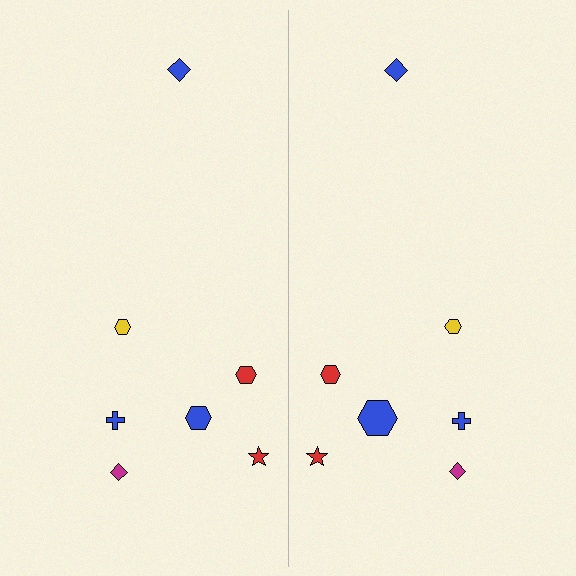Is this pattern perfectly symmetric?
No, the pattern is not perfectly symmetric. The blue hexagon on the right side has a different size than its mirror counterpart.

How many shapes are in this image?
There are 14 shapes in this image.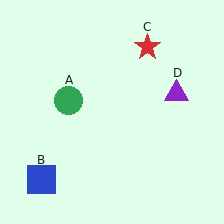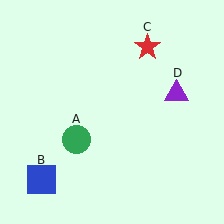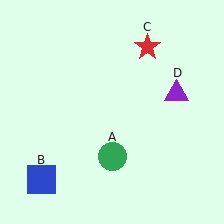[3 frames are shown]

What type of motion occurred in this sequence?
The green circle (object A) rotated counterclockwise around the center of the scene.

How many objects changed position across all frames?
1 object changed position: green circle (object A).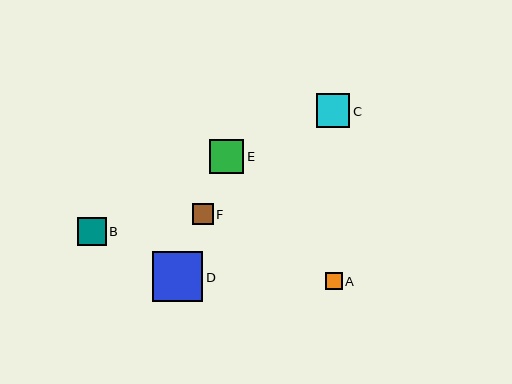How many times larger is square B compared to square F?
Square B is approximately 1.4 times the size of square F.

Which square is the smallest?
Square A is the smallest with a size of approximately 17 pixels.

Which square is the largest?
Square D is the largest with a size of approximately 50 pixels.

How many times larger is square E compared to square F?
Square E is approximately 1.7 times the size of square F.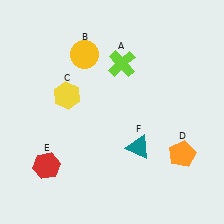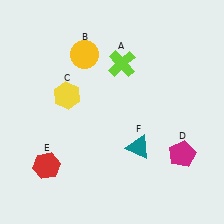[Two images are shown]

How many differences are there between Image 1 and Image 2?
There is 1 difference between the two images.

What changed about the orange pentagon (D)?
In Image 1, D is orange. In Image 2, it changed to magenta.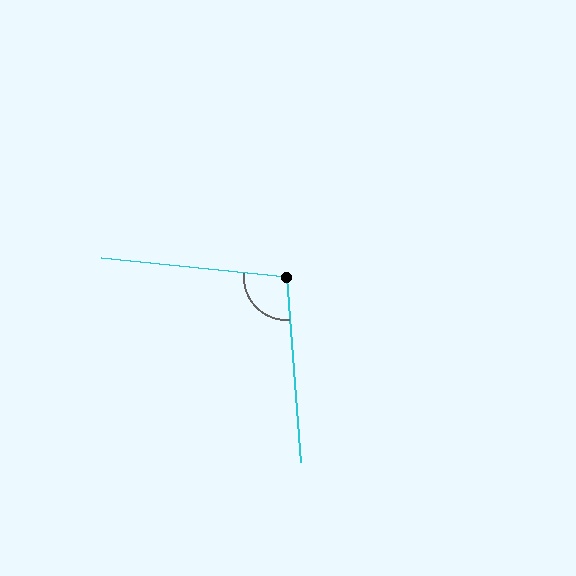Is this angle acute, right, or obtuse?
It is obtuse.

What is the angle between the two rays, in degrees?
Approximately 100 degrees.